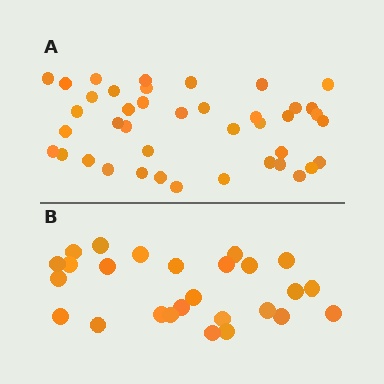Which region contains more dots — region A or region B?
Region A (the top region) has more dots.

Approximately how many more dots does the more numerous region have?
Region A has approximately 15 more dots than region B.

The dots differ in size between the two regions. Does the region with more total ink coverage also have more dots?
No. Region B has more total ink coverage because its dots are larger, but region A actually contains more individual dots. Total area can be misleading — the number of items is what matters here.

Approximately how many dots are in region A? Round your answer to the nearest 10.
About 40 dots. (The exact count is 41, which rounds to 40.)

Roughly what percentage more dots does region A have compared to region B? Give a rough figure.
About 60% more.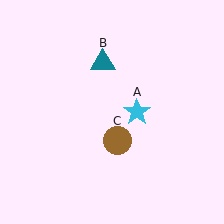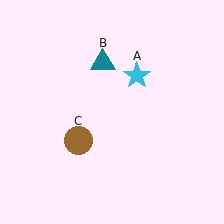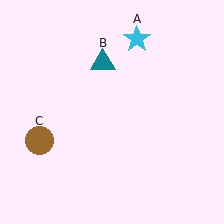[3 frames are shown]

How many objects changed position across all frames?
2 objects changed position: cyan star (object A), brown circle (object C).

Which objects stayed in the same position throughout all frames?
Teal triangle (object B) remained stationary.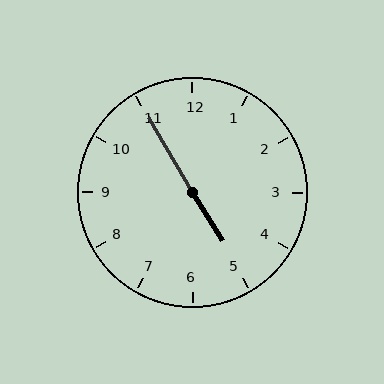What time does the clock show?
4:55.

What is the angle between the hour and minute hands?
Approximately 178 degrees.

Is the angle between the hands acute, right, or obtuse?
It is obtuse.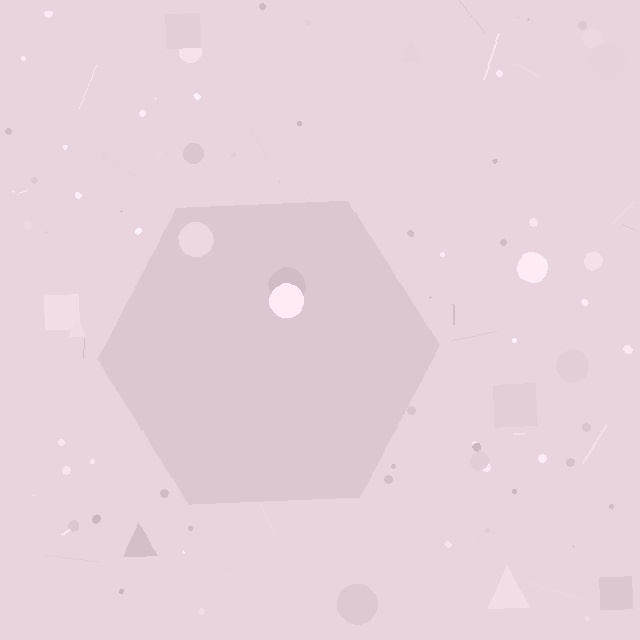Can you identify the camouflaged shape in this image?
The camouflaged shape is a hexagon.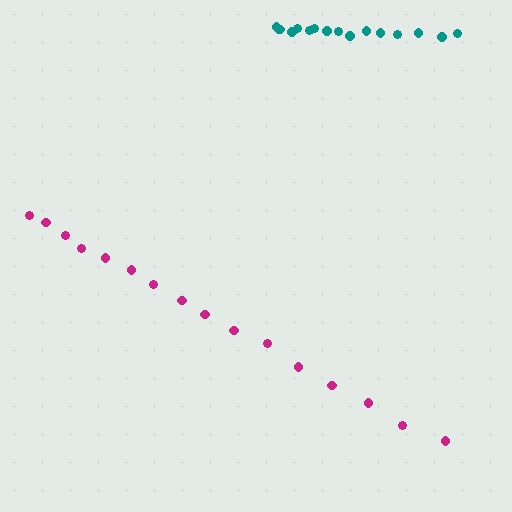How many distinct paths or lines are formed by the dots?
There are 2 distinct paths.